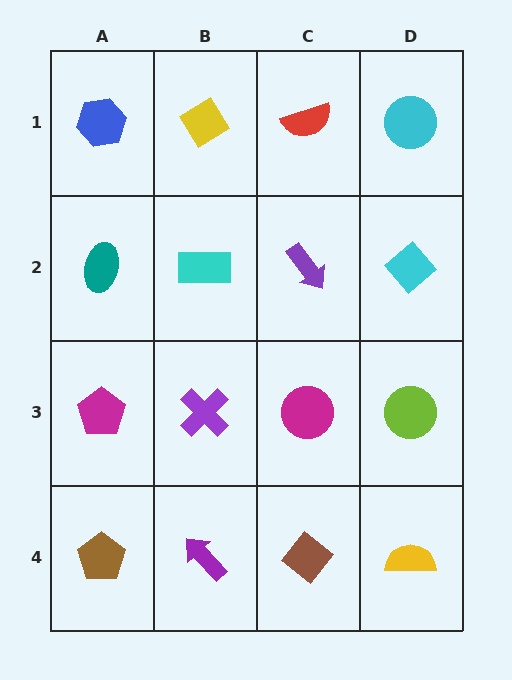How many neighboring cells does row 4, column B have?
3.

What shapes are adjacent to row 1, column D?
A cyan diamond (row 2, column D), a red semicircle (row 1, column C).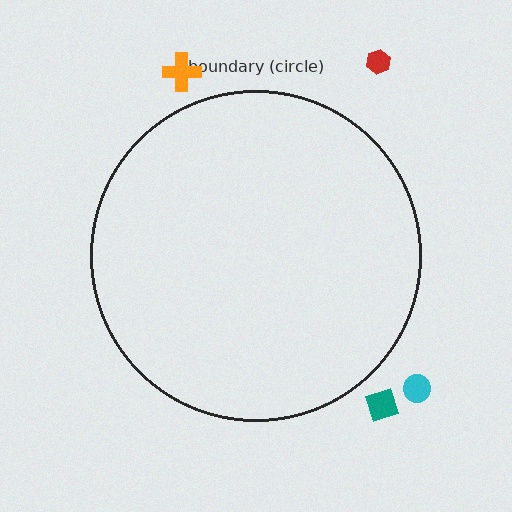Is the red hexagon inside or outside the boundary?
Outside.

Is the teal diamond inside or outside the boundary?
Outside.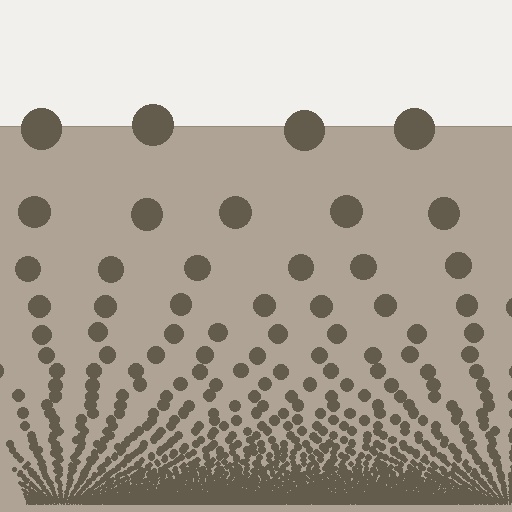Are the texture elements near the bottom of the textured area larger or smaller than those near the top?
Smaller. The gradient is inverted — elements near the bottom are smaller and denser.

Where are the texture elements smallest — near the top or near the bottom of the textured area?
Near the bottom.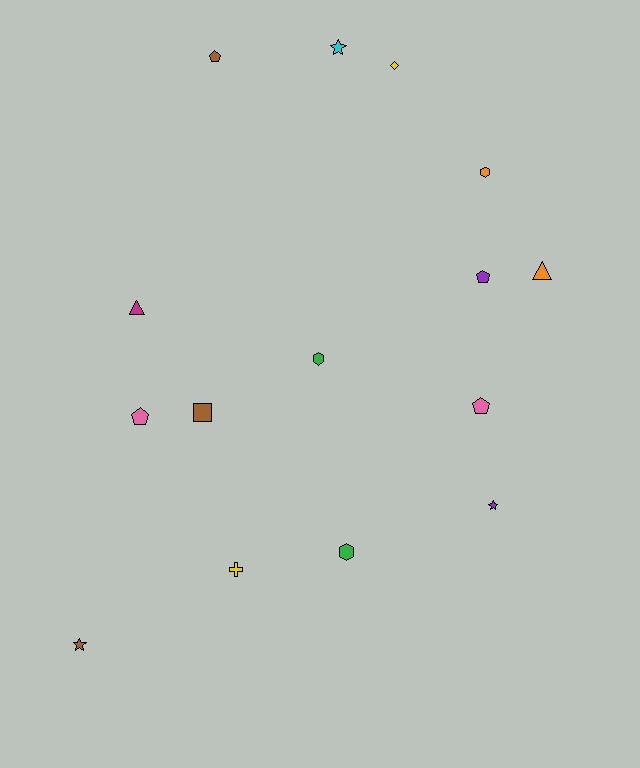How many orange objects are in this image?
There are 2 orange objects.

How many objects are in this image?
There are 15 objects.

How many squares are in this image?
There is 1 square.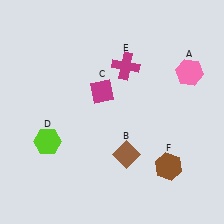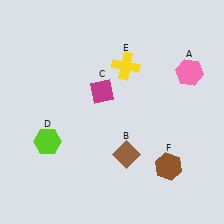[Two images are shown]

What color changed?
The cross (E) changed from magenta in Image 1 to yellow in Image 2.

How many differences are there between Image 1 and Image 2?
There is 1 difference between the two images.